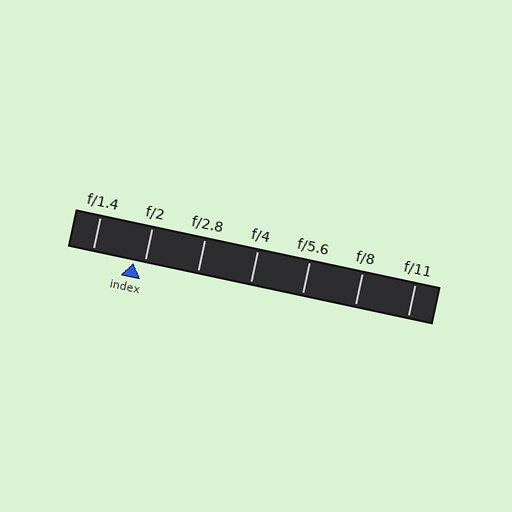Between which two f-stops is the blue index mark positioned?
The index mark is between f/1.4 and f/2.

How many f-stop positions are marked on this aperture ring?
There are 7 f-stop positions marked.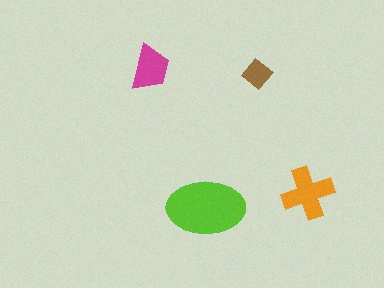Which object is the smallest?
The brown diamond.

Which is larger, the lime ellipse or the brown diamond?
The lime ellipse.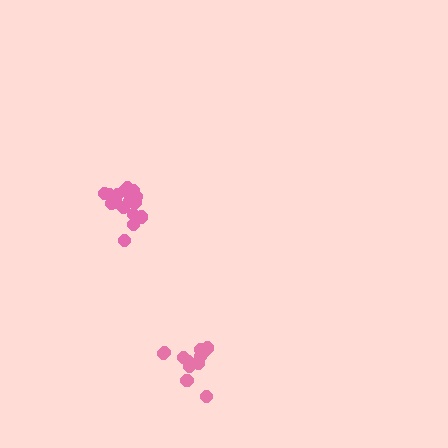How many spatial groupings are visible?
There are 2 spatial groupings.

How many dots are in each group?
Group 1: 17 dots, Group 2: 12 dots (29 total).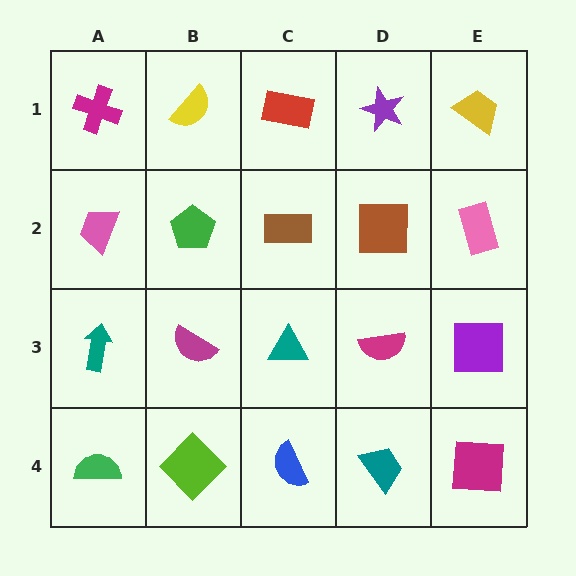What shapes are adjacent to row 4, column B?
A magenta semicircle (row 3, column B), a green semicircle (row 4, column A), a blue semicircle (row 4, column C).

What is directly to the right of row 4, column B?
A blue semicircle.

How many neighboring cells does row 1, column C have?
3.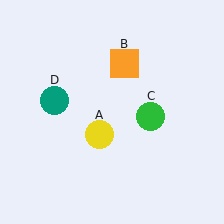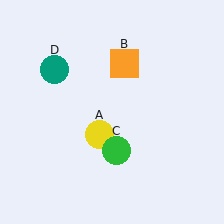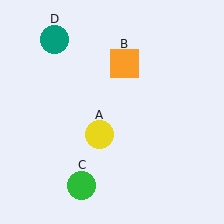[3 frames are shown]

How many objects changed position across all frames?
2 objects changed position: green circle (object C), teal circle (object D).